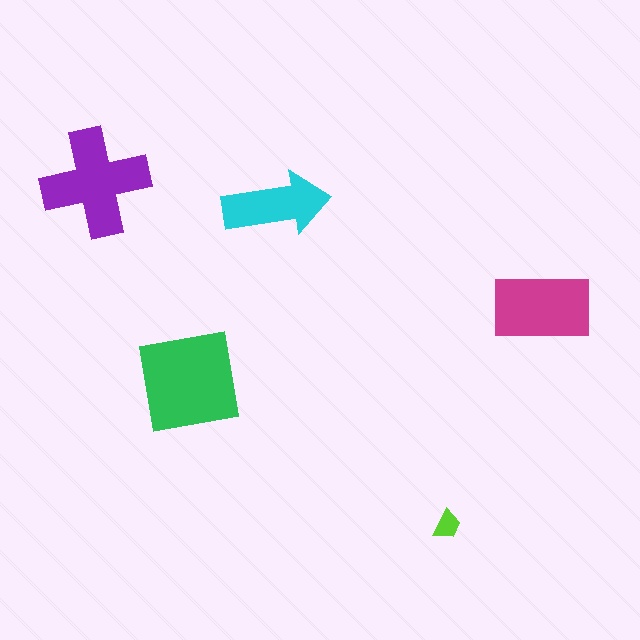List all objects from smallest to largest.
The lime trapezoid, the cyan arrow, the magenta rectangle, the purple cross, the green square.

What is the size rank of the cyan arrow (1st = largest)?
4th.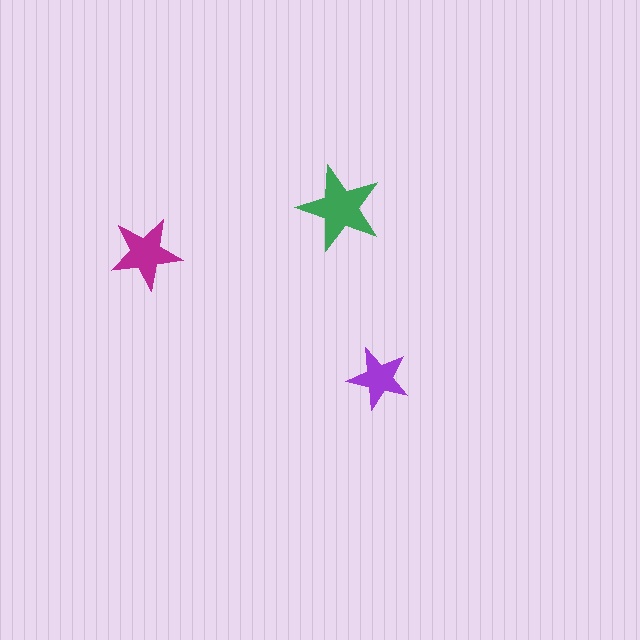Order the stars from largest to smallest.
the green one, the magenta one, the purple one.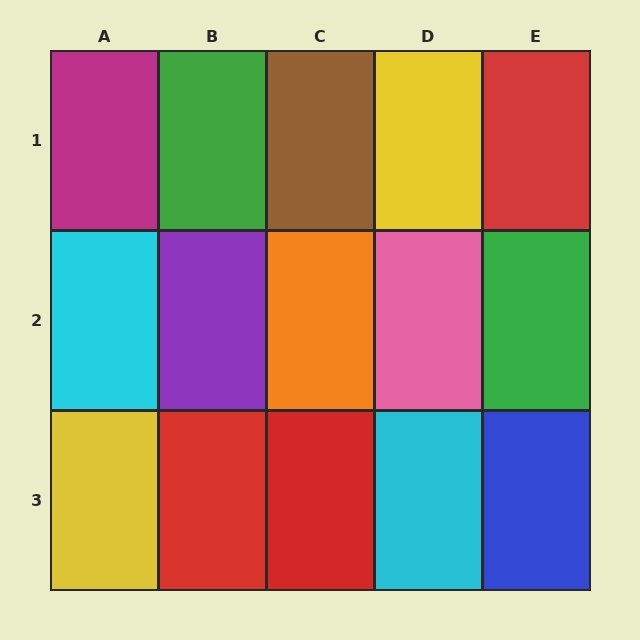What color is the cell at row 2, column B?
Purple.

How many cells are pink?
1 cell is pink.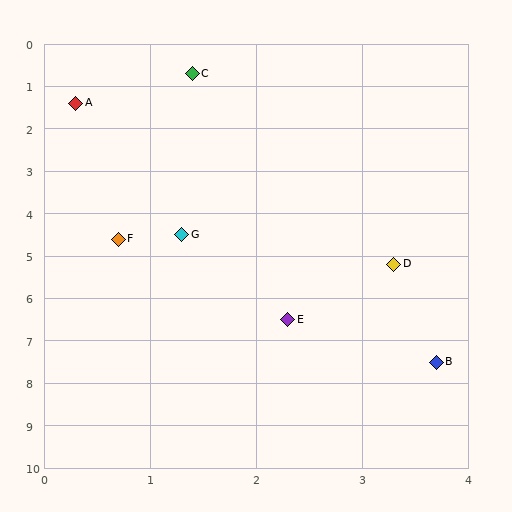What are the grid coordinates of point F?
Point F is at approximately (0.7, 4.6).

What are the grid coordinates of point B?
Point B is at approximately (3.7, 7.5).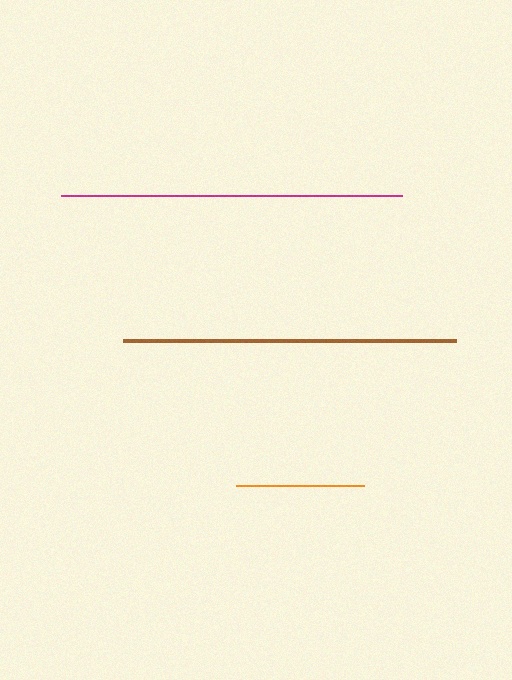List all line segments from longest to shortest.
From longest to shortest: magenta, brown, orange.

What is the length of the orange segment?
The orange segment is approximately 128 pixels long.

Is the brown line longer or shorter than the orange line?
The brown line is longer than the orange line.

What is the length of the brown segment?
The brown segment is approximately 333 pixels long.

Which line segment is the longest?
The magenta line is the longest at approximately 341 pixels.